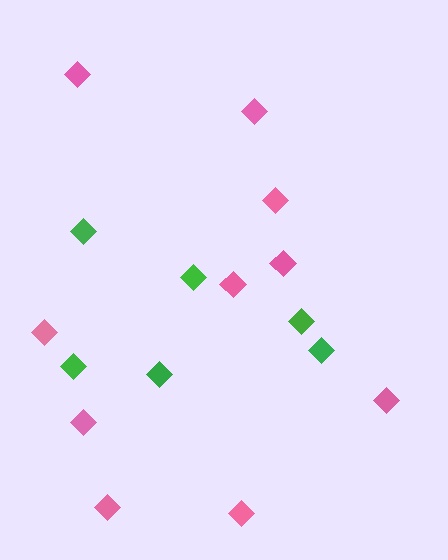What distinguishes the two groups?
There are 2 groups: one group of pink diamonds (10) and one group of green diamonds (6).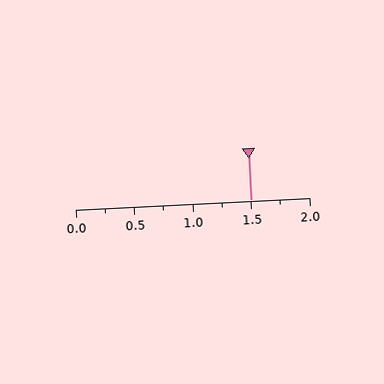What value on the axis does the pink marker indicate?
The marker indicates approximately 1.5.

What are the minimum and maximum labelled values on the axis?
The axis runs from 0.0 to 2.0.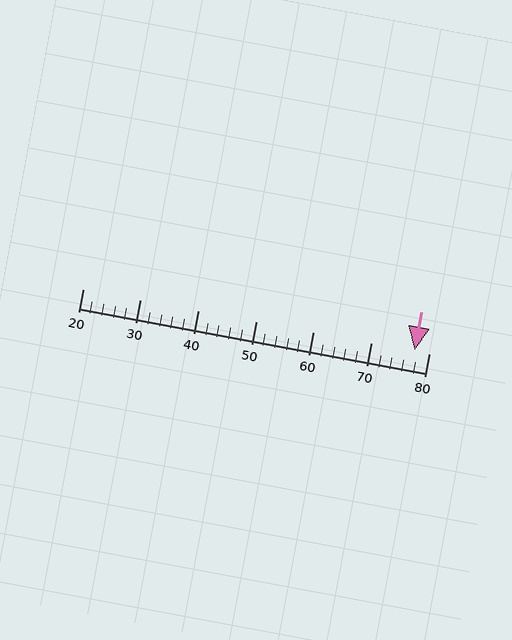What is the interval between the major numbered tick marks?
The major tick marks are spaced 10 units apart.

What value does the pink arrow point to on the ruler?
The pink arrow points to approximately 78.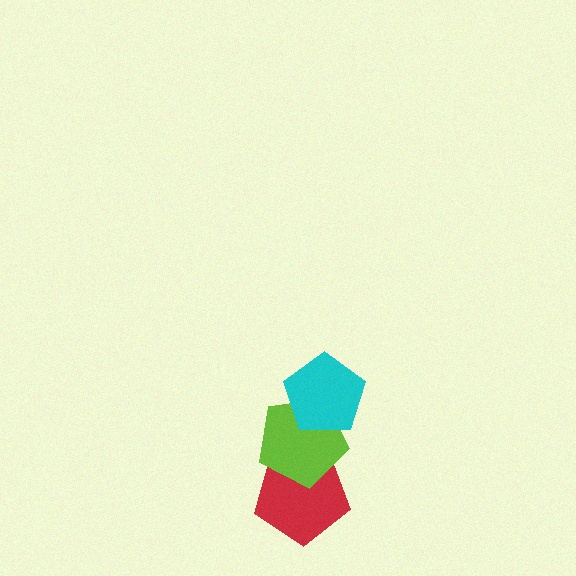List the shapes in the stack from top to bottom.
From top to bottom: the cyan pentagon, the lime pentagon, the red pentagon.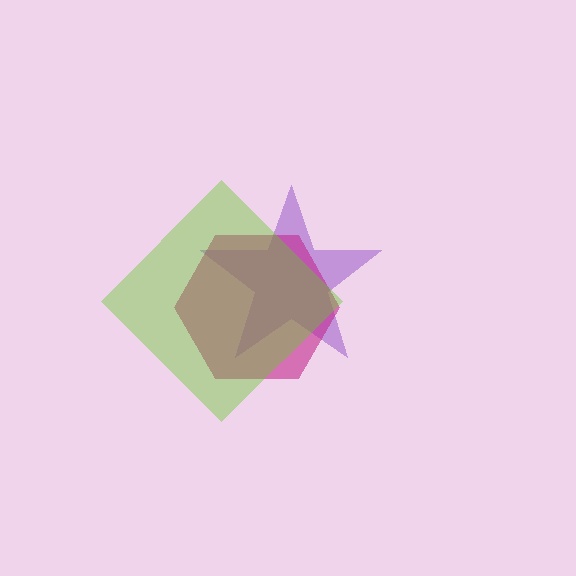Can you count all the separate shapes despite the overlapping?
Yes, there are 3 separate shapes.